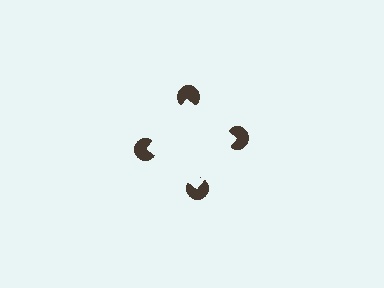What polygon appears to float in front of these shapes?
An illusory square — its edges are inferred from the aligned wedge cuts in the pac-man discs, not physically drawn.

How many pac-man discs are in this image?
There are 4 — one at each vertex of the illusory square.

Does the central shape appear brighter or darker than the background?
It typically appears slightly brighter than the background, even though no actual brightness change is drawn.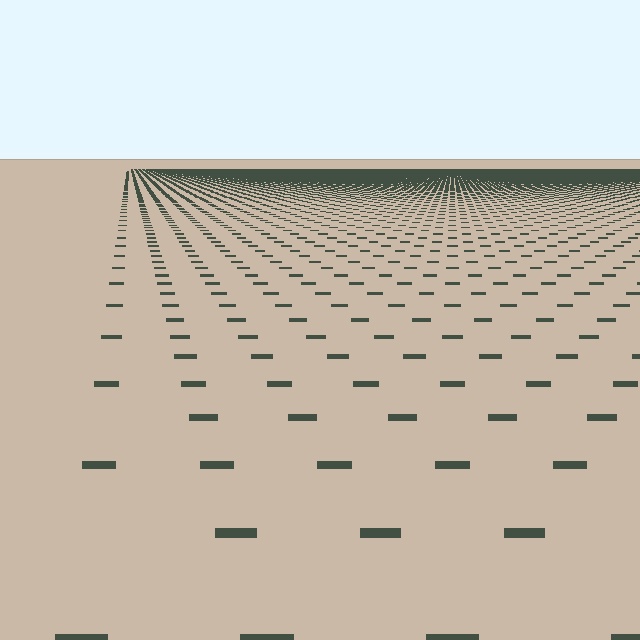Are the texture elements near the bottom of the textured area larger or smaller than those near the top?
Larger. Near the bottom, elements are closer to the viewer and appear at a bigger on-screen size.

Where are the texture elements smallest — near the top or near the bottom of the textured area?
Near the top.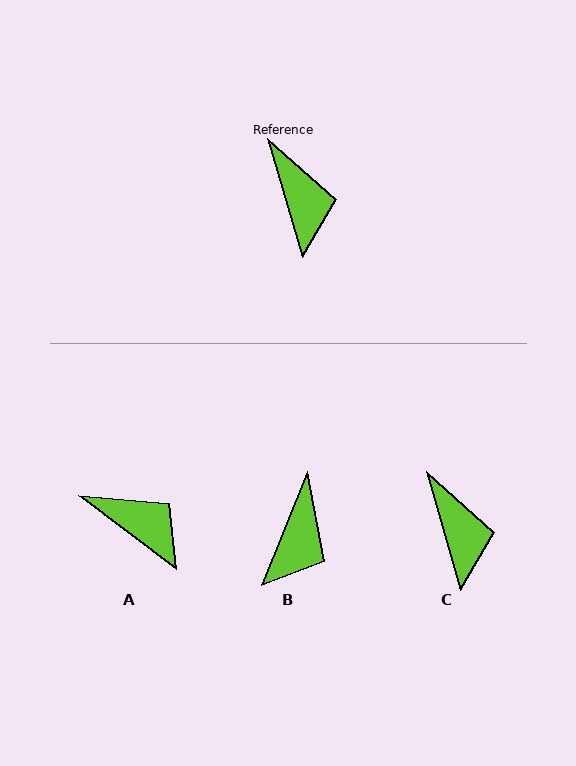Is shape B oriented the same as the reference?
No, it is off by about 38 degrees.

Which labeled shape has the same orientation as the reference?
C.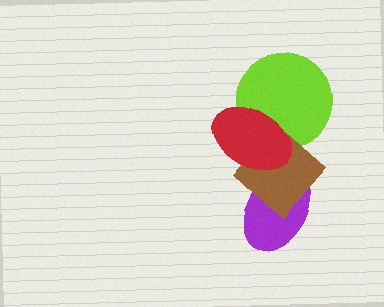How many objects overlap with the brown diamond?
3 objects overlap with the brown diamond.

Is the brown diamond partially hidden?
Yes, it is partially covered by another shape.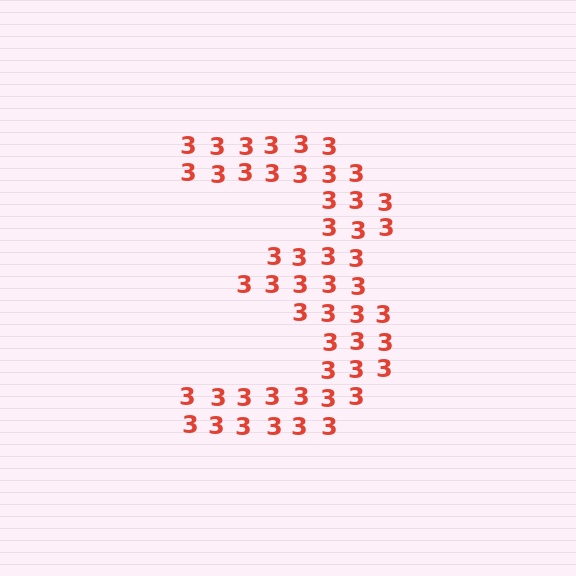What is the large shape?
The large shape is the digit 3.